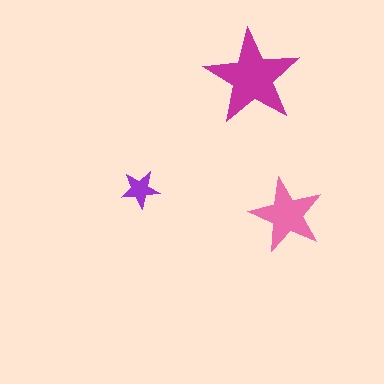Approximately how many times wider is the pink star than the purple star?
About 2 times wider.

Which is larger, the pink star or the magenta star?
The magenta one.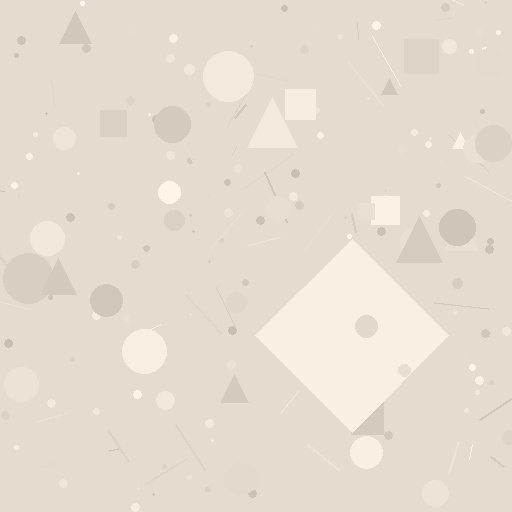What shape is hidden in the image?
A diamond is hidden in the image.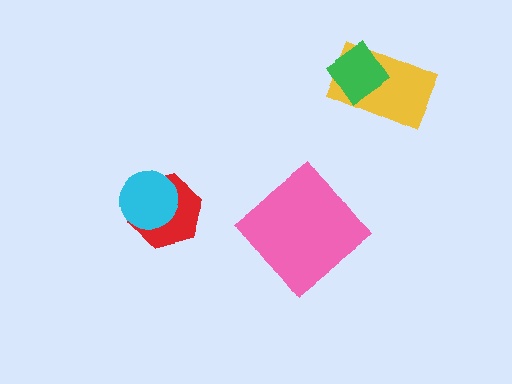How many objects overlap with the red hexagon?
1 object overlaps with the red hexagon.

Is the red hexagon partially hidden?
Yes, it is partially covered by another shape.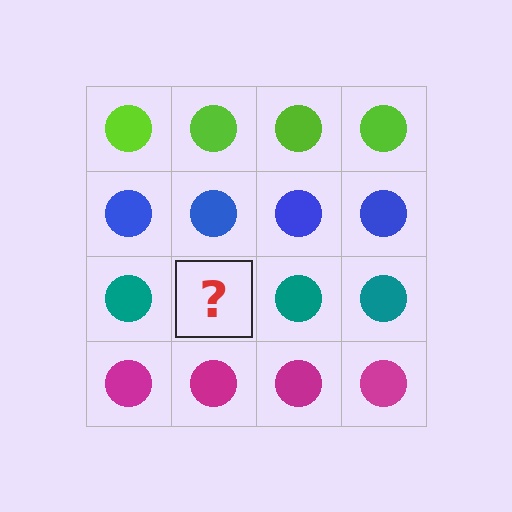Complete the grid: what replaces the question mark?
The question mark should be replaced with a teal circle.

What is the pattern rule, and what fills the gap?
The rule is that each row has a consistent color. The gap should be filled with a teal circle.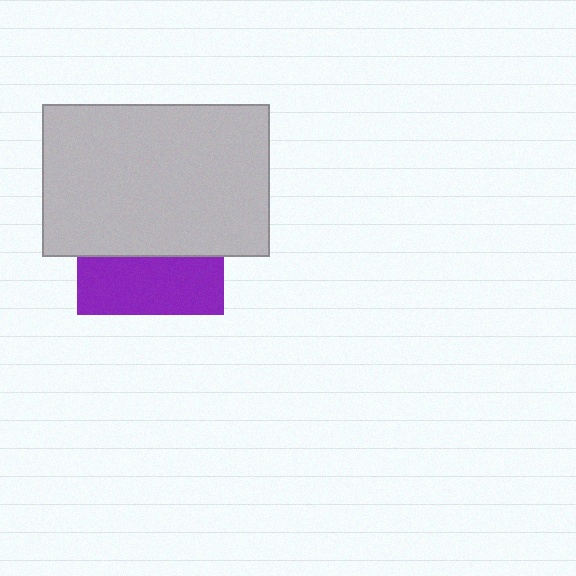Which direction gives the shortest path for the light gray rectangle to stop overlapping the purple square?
Moving up gives the shortest separation.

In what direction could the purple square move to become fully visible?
The purple square could move down. That would shift it out from behind the light gray rectangle entirely.